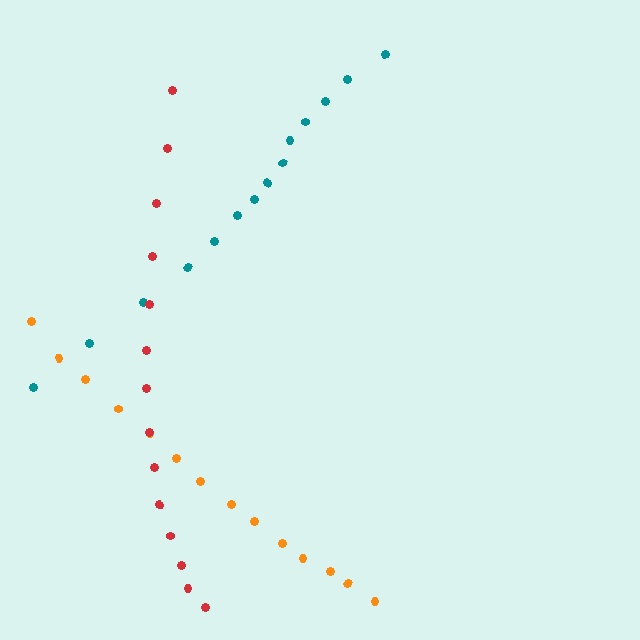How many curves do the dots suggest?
There are 3 distinct paths.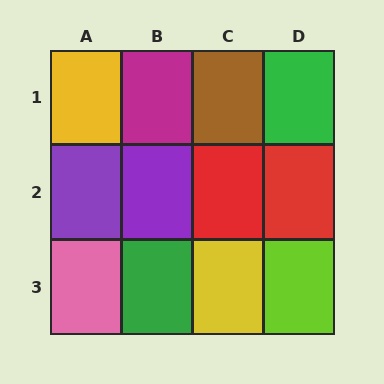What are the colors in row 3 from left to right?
Pink, green, yellow, lime.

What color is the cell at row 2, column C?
Red.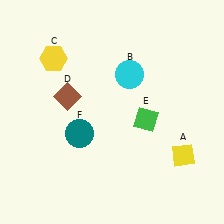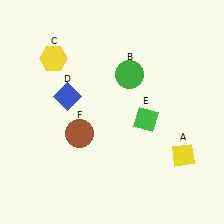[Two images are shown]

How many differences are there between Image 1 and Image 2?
There are 3 differences between the two images.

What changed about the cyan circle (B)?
In Image 1, B is cyan. In Image 2, it changed to green.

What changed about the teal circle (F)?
In Image 1, F is teal. In Image 2, it changed to brown.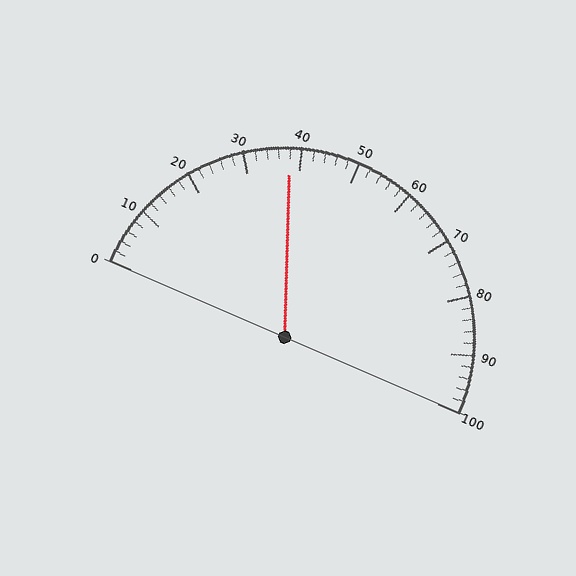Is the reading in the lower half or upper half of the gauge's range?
The reading is in the lower half of the range (0 to 100).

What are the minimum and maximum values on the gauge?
The gauge ranges from 0 to 100.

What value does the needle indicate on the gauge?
The needle indicates approximately 38.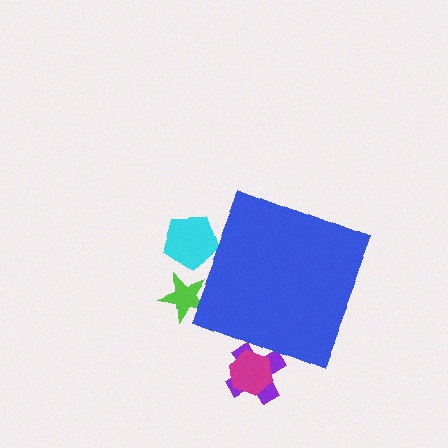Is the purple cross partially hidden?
Yes, the purple cross is partially hidden behind the blue diamond.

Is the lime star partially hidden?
Yes, the lime star is partially hidden behind the blue diamond.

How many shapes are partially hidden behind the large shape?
4 shapes are partially hidden.